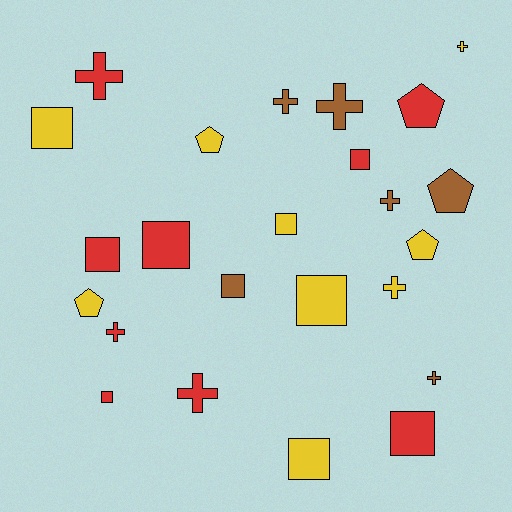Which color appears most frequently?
Red, with 9 objects.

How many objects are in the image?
There are 24 objects.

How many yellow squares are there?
There are 4 yellow squares.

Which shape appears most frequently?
Square, with 10 objects.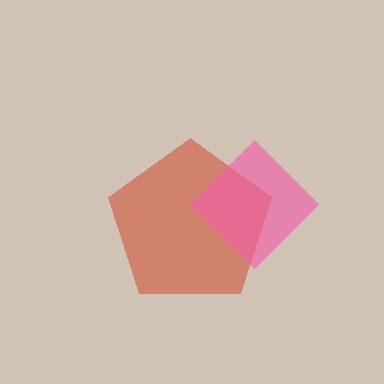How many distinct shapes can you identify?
There are 2 distinct shapes: a red pentagon, a pink diamond.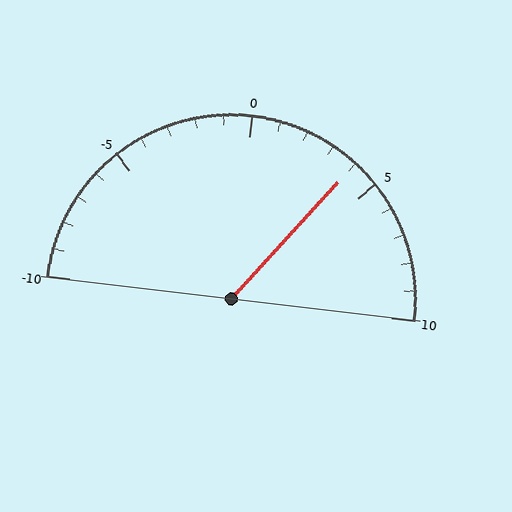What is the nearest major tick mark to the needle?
The nearest major tick mark is 5.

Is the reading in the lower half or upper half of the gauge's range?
The reading is in the upper half of the range (-10 to 10).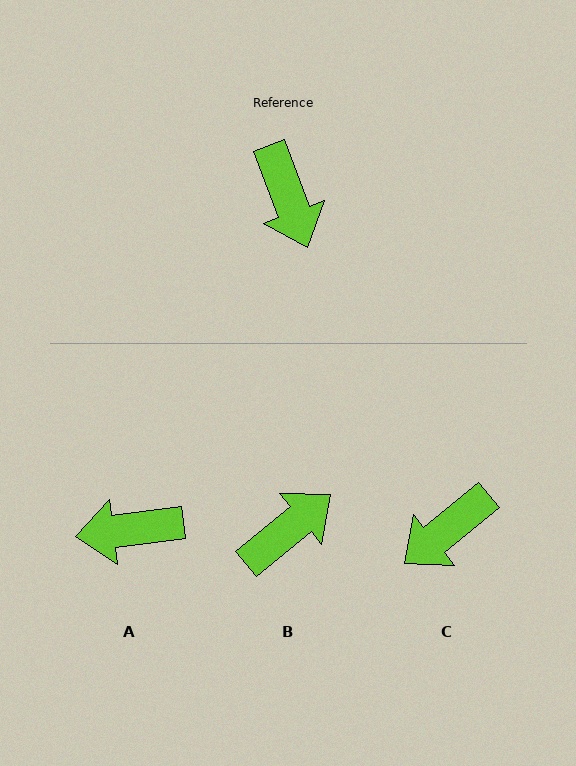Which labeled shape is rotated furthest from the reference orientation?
B, about 109 degrees away.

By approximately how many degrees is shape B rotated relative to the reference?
Approximately 109 degrees counter-clockwise.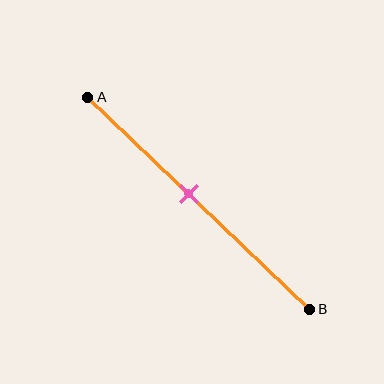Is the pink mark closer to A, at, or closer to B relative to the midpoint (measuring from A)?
The pink mark is closer to point A than the midpoint of segment AB.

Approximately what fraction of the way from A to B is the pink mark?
The pink mark is approximately 45% of the way from A to B.